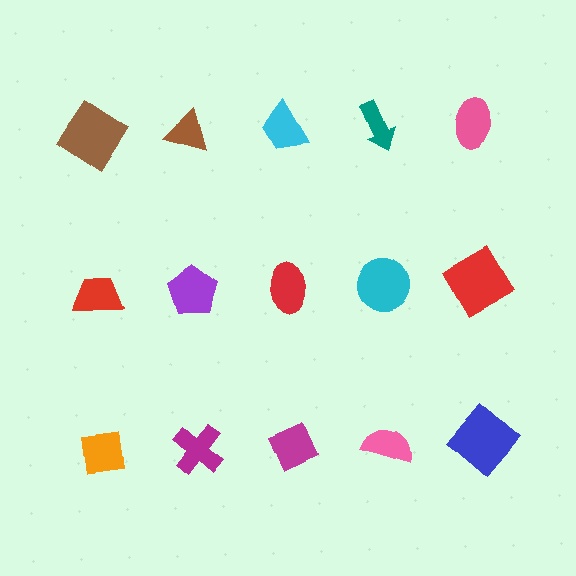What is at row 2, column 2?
A purple pentagon.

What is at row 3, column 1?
An orange square.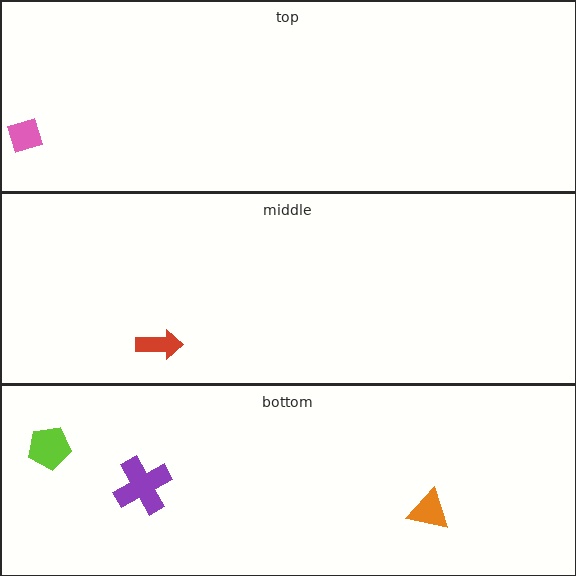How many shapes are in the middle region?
1.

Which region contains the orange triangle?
The bottom region.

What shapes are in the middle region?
The red arrow.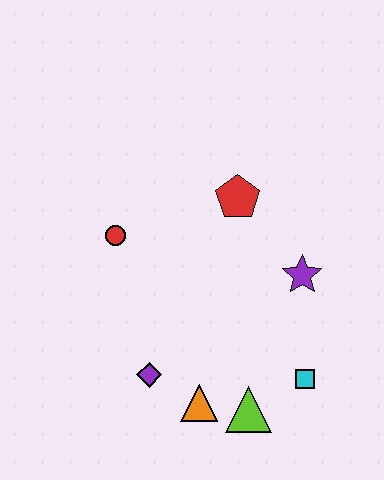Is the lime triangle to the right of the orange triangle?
Yes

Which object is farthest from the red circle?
The cyan square is farthest from the red circle.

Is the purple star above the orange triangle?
Yes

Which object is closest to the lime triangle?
The orange triangle is closest to the lime triangle.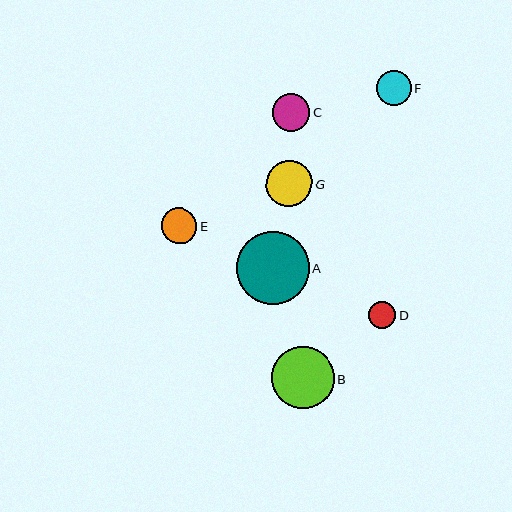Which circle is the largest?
Circle A is the largest with a size of approximately 72 pixels.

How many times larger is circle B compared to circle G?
Circle B is approximately 1.4 times the size of circle G.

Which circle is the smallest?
Circle D is the smallest with a size of approximately 27 pixels.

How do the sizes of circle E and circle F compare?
Circle E and circle F are approximately the same size.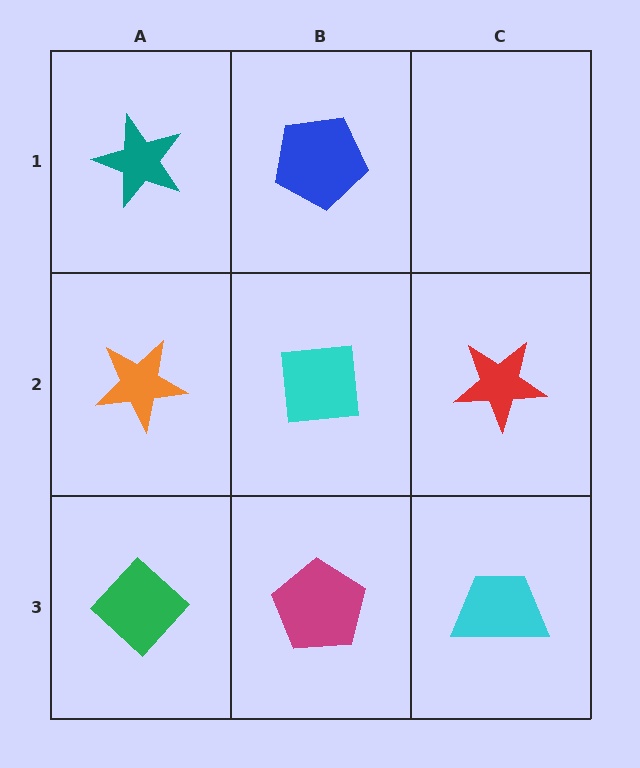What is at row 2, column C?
A red star.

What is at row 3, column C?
A cyan trapezoid.